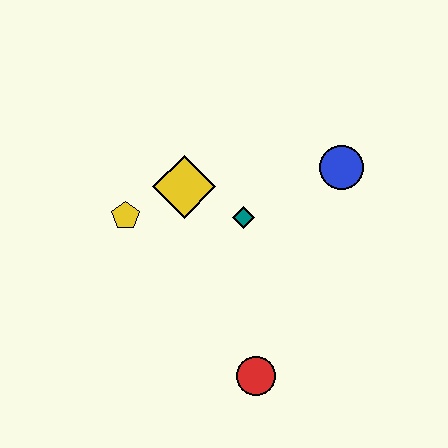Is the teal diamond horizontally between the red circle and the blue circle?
No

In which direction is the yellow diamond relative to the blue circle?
The yellow diamond is to the left of the blue circle.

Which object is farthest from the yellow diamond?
The red circle is farthest from the yellow diamond.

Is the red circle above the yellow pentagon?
No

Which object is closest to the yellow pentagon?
The yellow diamond is closest to the yellow pentagon.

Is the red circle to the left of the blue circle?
Yes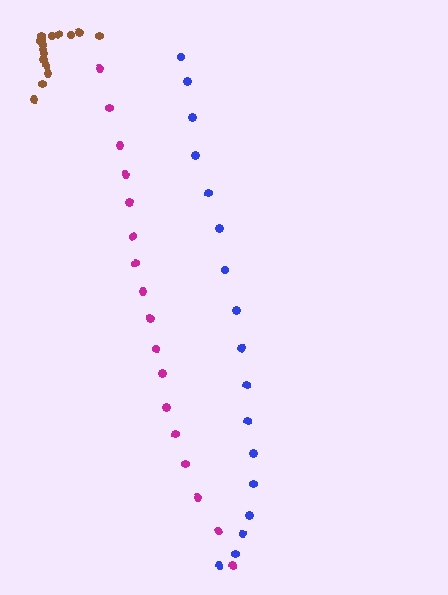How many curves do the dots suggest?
There are 3 distinct paths.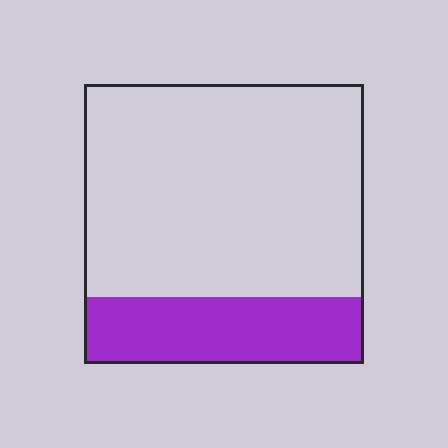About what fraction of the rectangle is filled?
About one quarter (1/4).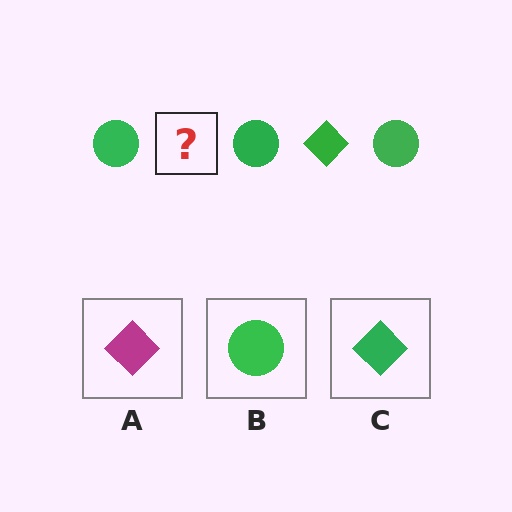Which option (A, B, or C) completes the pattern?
C.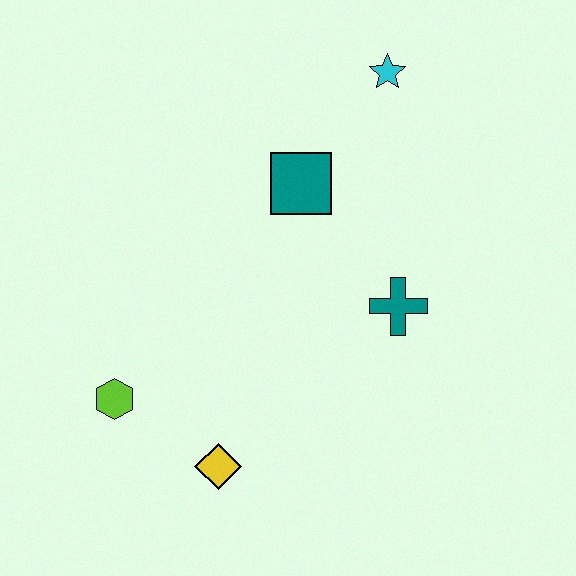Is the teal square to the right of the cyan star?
No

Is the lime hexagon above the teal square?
No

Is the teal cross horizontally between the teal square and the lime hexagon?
No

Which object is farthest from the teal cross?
The lime hexagon is farthest from the teal cross.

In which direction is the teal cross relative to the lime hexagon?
The teal cross is to the right of the lime hexagon.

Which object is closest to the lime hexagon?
The yellow diamond is closest to the lime hexagon.